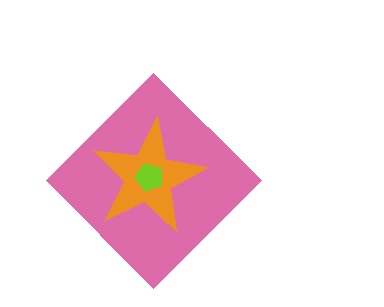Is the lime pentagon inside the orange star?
Yes.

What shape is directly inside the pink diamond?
The orange star.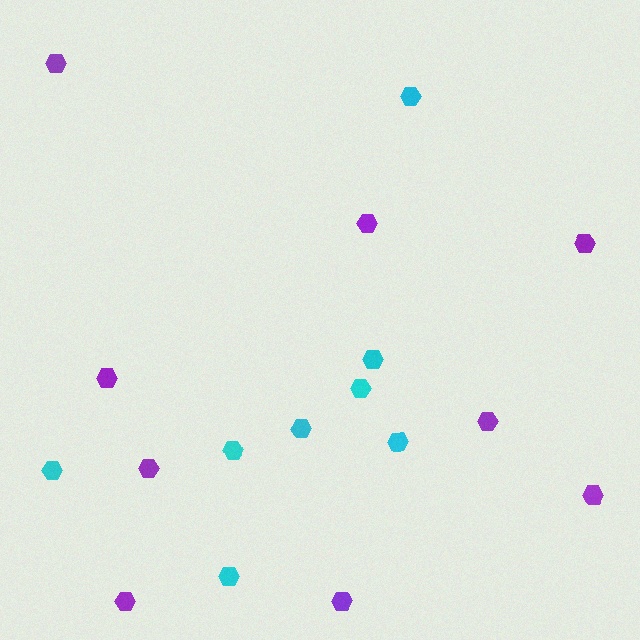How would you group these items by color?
There are 2 groups: one group of cyan hexagons (8) and one group of purple hexagons (9).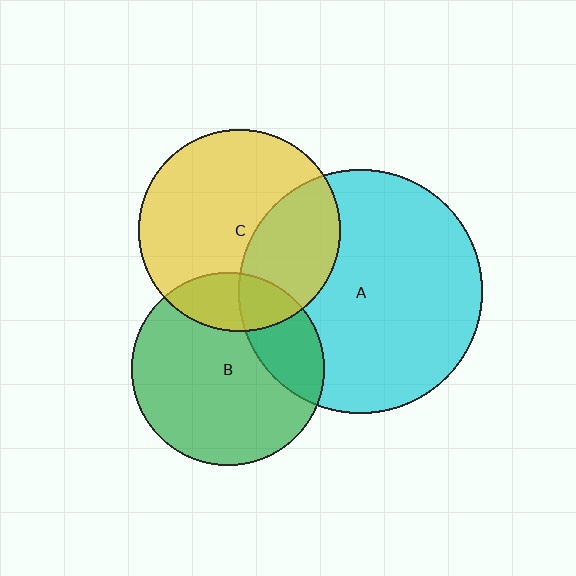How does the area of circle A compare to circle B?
Approximately 1.6 times.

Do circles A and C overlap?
Yes.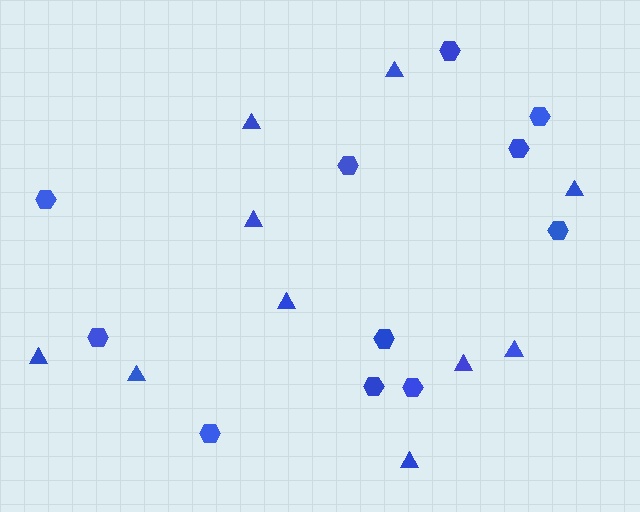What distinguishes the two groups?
There are 2 groups: one group of triangles (10) and one group of hexagons (11).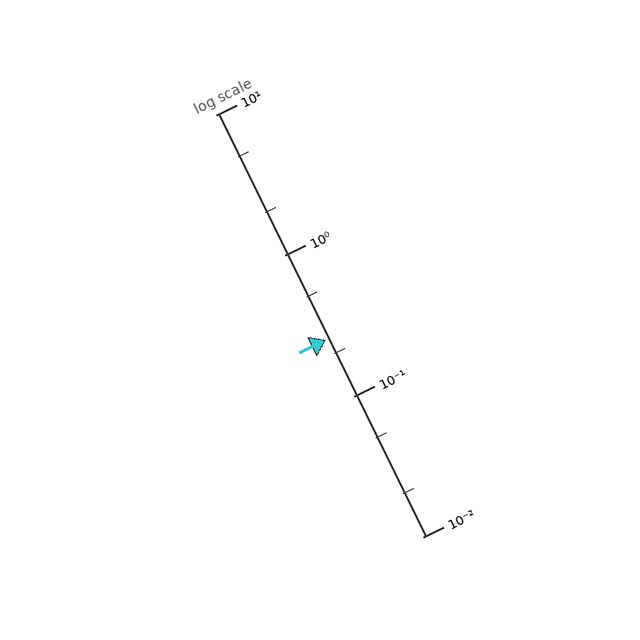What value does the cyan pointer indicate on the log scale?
The pointer indicates approximately 0.25.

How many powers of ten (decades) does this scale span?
The scale spans 3 decades, from 0.01 to 10.